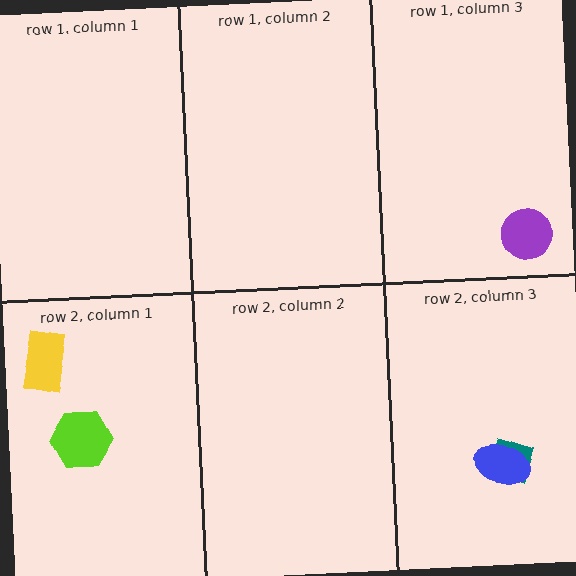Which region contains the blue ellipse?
The row 2, column 3 region.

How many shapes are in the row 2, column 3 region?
2.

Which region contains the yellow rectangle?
The row 2, column 1 region.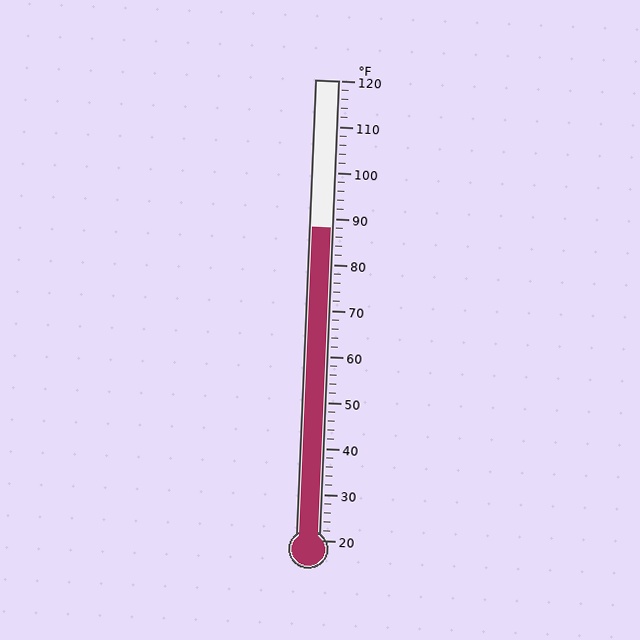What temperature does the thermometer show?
The thermometer shows approximately 88°F.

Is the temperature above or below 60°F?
The temperature is above 60°F.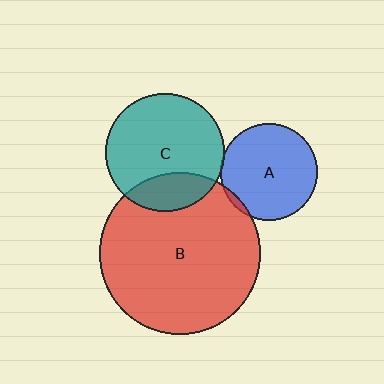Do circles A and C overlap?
Yes.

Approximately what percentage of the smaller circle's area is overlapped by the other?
Approximately 5%.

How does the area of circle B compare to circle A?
Approximately 2.8 times.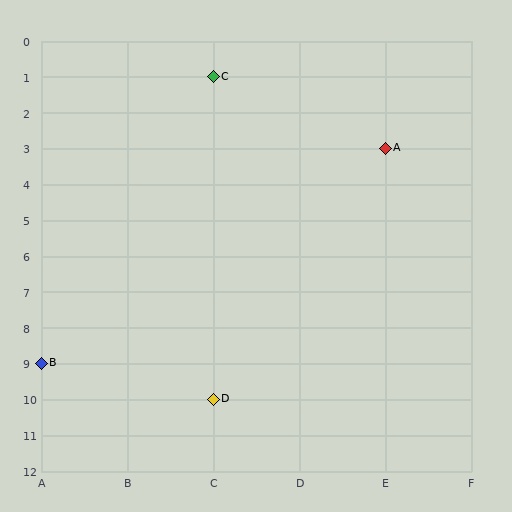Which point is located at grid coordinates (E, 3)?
Point A is at (E, 3).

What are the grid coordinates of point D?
Point D is at grid coordinates (C, 10).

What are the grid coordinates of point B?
Point B is at grid coordinates (A, 9).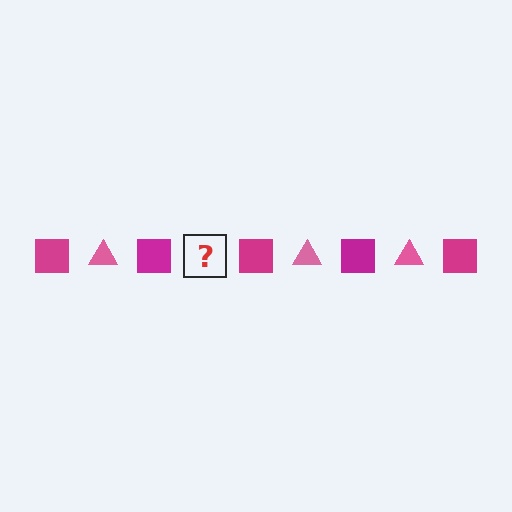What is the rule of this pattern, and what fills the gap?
The rule is that the pattern alternates between magenta square and pink triangle. The gap should be filled with a pink triangle.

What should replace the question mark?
The question mark should be replaced with a pink triangle.